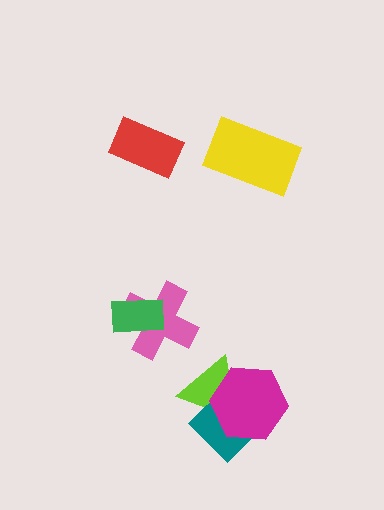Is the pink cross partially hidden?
Yes, it is partially covered by another shape.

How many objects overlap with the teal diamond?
2 objects overlap with the teal diamond.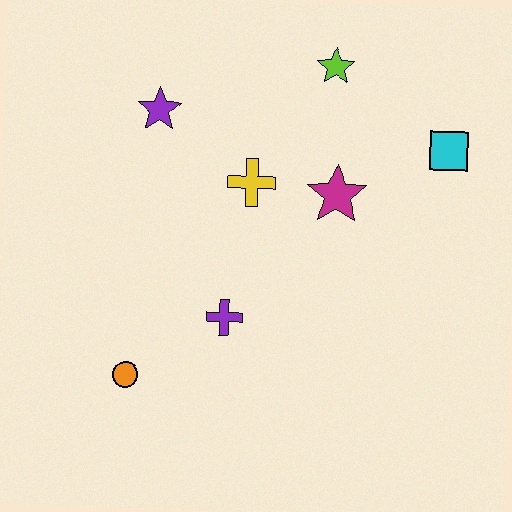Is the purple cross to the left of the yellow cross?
Yes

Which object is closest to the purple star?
The yellow cross is closest to the purple star.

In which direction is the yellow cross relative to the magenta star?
The yellow cross is to the left of the magenta star.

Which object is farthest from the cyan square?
The orange circle is farthest from the cyan square.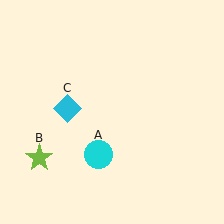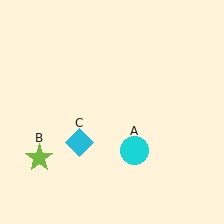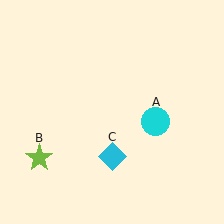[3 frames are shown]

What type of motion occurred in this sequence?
The cyan circle (object A), cyan diamond (object C) rotated counterclockwise around the center of the scene.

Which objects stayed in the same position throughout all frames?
Lime star (object B) remained stationary.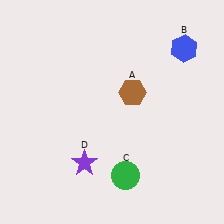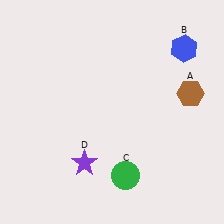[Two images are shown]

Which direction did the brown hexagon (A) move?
The brown hexagon (A) moved right.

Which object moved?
The brown hexagon (A) moved right.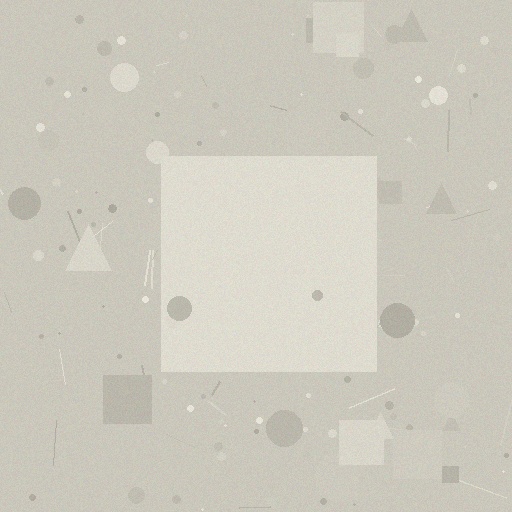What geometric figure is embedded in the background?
A square is embedded in the background.